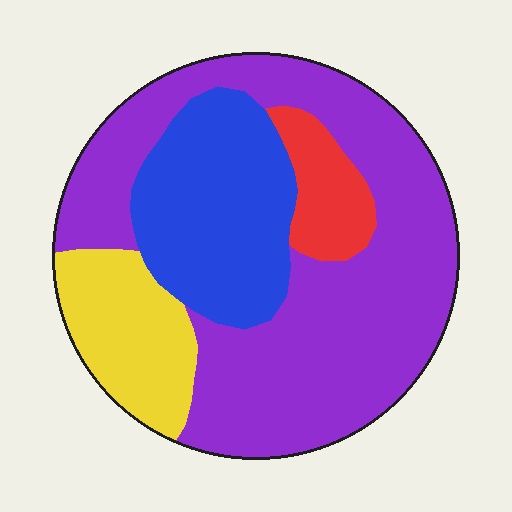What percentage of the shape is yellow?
Yellow covers around 15% of the shape.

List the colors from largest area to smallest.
From largest to smallest: purple, blue, yellow, red.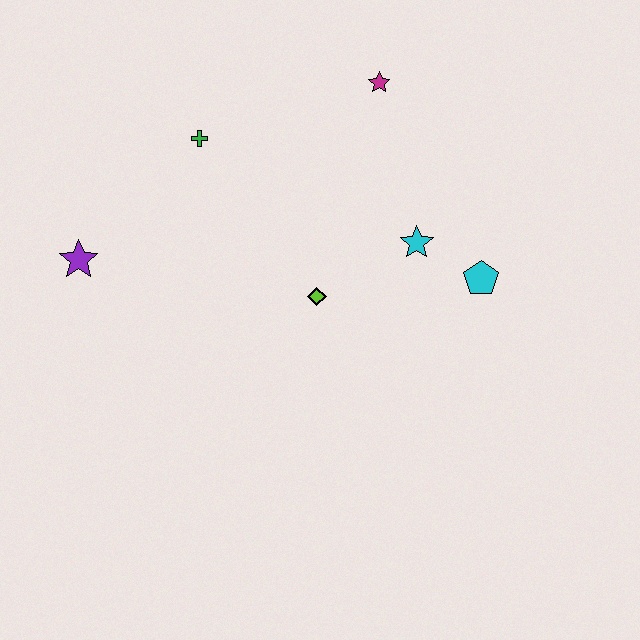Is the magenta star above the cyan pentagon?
Yes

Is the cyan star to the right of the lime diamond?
Yes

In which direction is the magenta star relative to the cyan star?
The magenta star is above the cyan star.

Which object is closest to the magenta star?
The cyan star is closest to the magenta star.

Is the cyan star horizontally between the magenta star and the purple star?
No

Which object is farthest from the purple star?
The cyan pentagon is farthest from the purple star.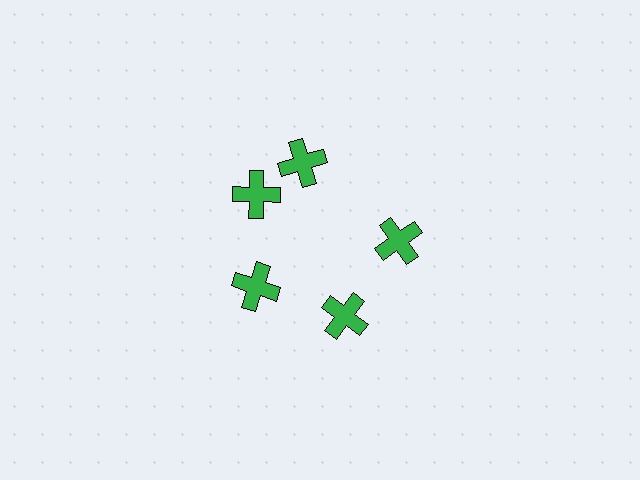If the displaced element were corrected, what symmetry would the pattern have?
It would have 5-fold rotational symmetry — the pattern would map onto itself every 72 degrees.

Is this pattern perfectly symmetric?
No. The 5 green crosses are arranged in a ring, but one element near the 1 o'clock position is rotated out of alignment along the ring, breaking the 5-fold rotational symmetry.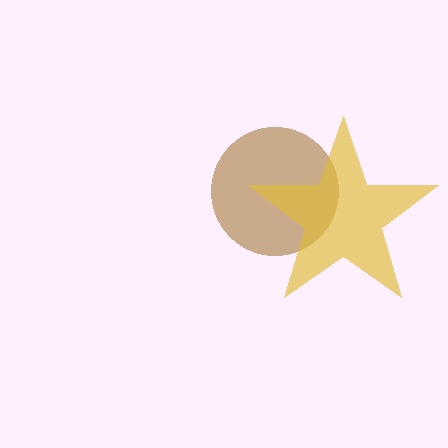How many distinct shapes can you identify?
There are 2 distinct shapes: a brown circle, a yellow star.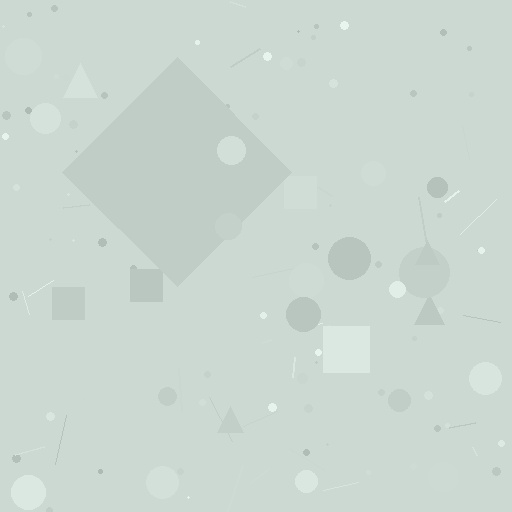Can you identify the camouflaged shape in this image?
The camouflaged shape is a diamond.